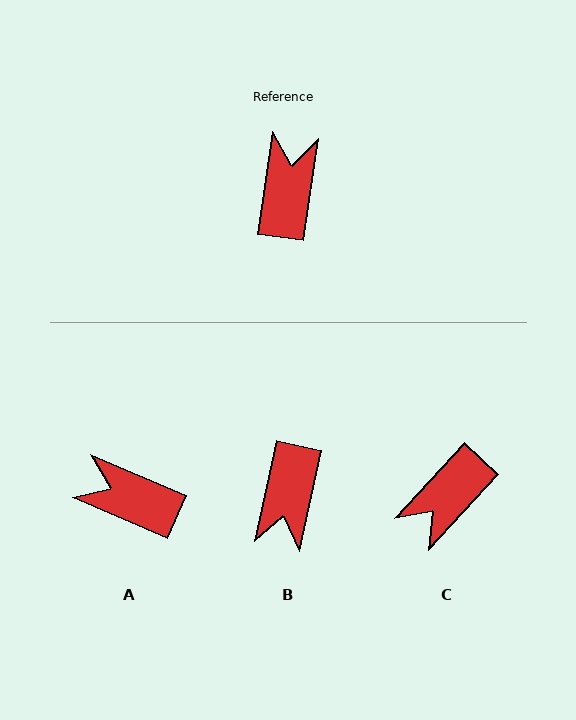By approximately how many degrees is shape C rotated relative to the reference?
Approximately 146 degrees counter-clockwise.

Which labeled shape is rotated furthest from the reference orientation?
B, about 176 degrees away.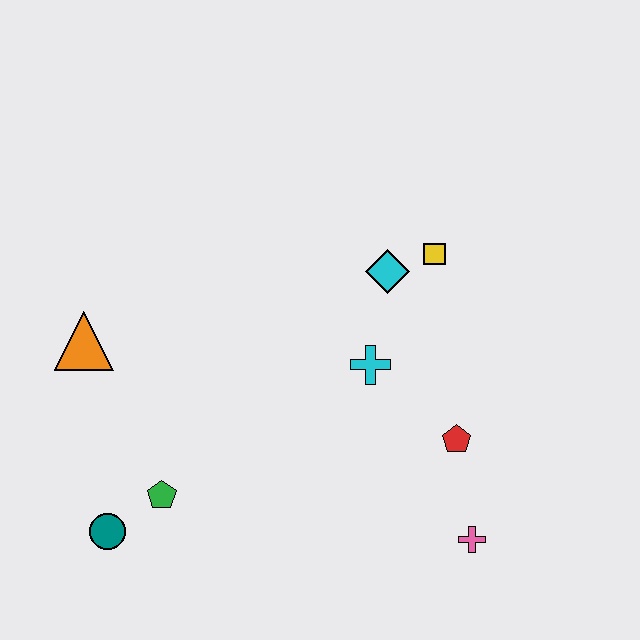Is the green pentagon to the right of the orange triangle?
Yes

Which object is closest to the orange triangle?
The green pentagon is closest to the orange triangle.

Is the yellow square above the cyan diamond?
Yes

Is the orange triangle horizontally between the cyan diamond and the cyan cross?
No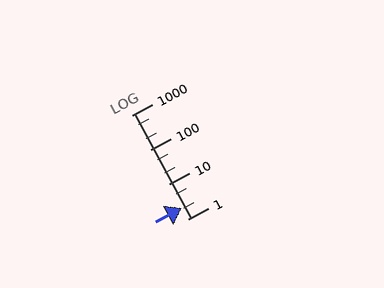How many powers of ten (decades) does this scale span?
The scale spans 3 decades, from 1 to 1000.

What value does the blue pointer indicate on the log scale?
The pointer indicates approximately 2.1.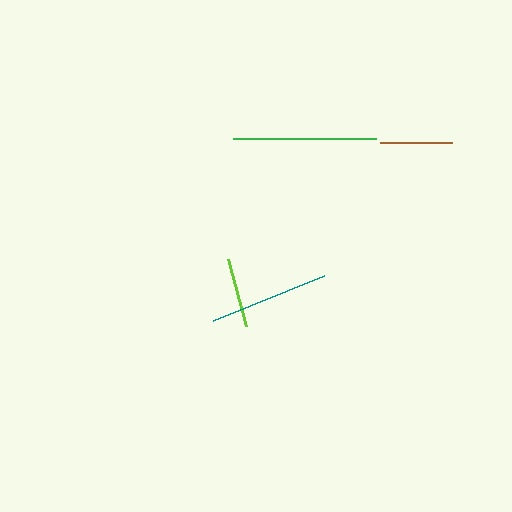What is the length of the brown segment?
The brown segment is approximately 72 pixels long.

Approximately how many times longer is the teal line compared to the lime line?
The teal line is approximately 1.7 times the length of the lime line.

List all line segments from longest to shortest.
From longest to shortest: green, teal, brown, lime.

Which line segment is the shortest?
The lime line is the shortest at approximately 69 pixels.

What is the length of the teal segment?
The teal segment is approximately 119 pixels long.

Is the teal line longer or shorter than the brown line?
The teal line is longer than the brown line.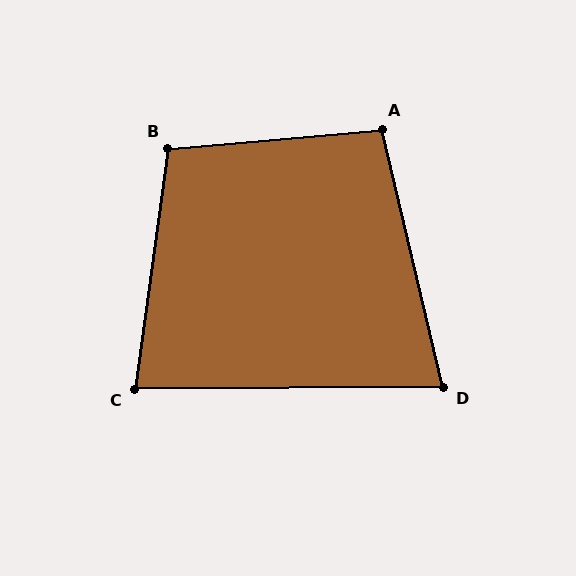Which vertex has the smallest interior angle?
D, at approximately 77 degrees.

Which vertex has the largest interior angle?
B, at approximately 103 degrees.